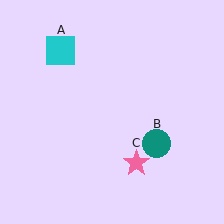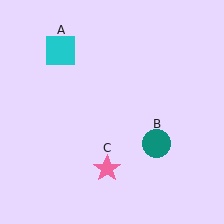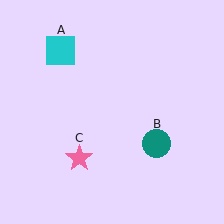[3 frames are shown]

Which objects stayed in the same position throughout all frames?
Cyan square (object A) and teal circle (object B) remained stationary.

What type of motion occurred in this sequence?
The pink star (object C) rotated clockwise around the center of the scene.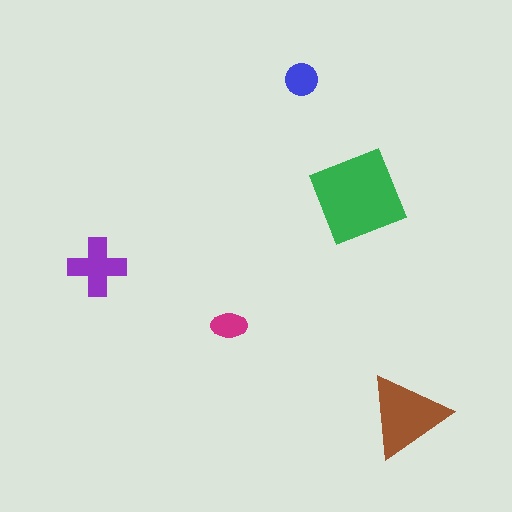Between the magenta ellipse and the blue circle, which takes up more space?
The blue circle.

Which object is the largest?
The green diamond.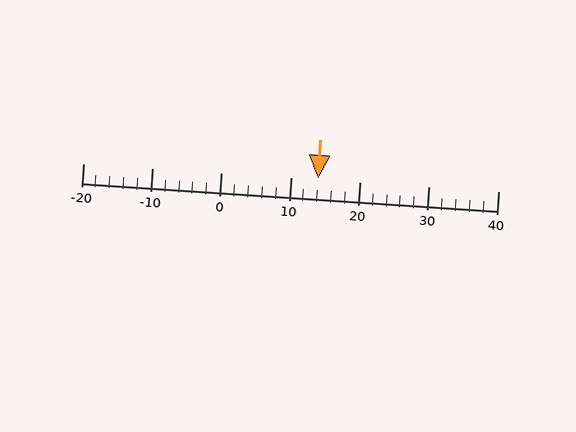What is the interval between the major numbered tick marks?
The major tick marks are spaced 10 units apart.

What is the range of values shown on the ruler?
The ruler shows values from -20 to 40.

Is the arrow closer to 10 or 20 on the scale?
The arrow is closer to 10.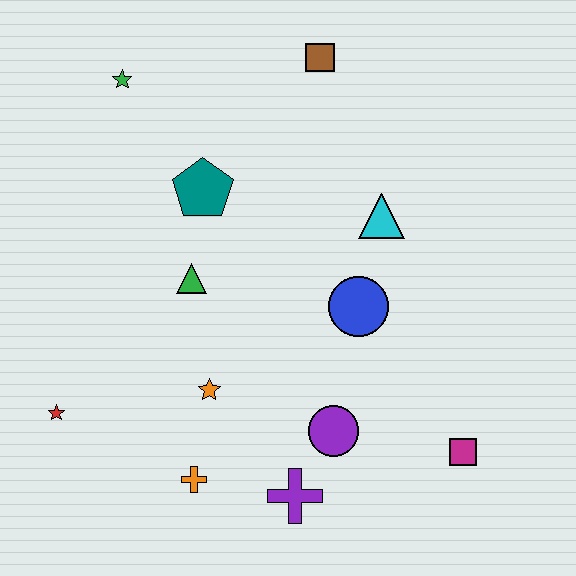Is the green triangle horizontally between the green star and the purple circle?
Yes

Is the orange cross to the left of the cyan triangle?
Yes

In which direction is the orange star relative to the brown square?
The orange star is below the brown square.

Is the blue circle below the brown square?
Yes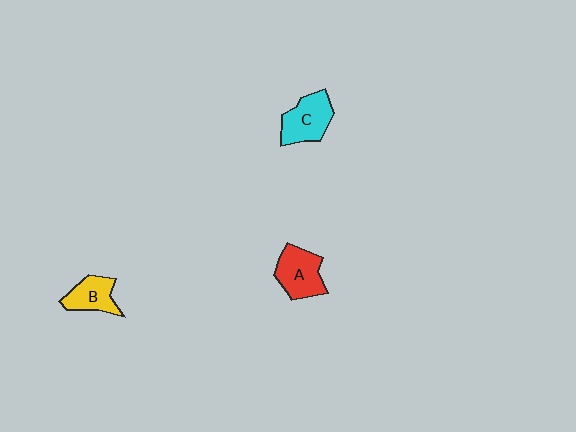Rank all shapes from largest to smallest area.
From largest to smallest: A (red), C (cyan), B (yellow).